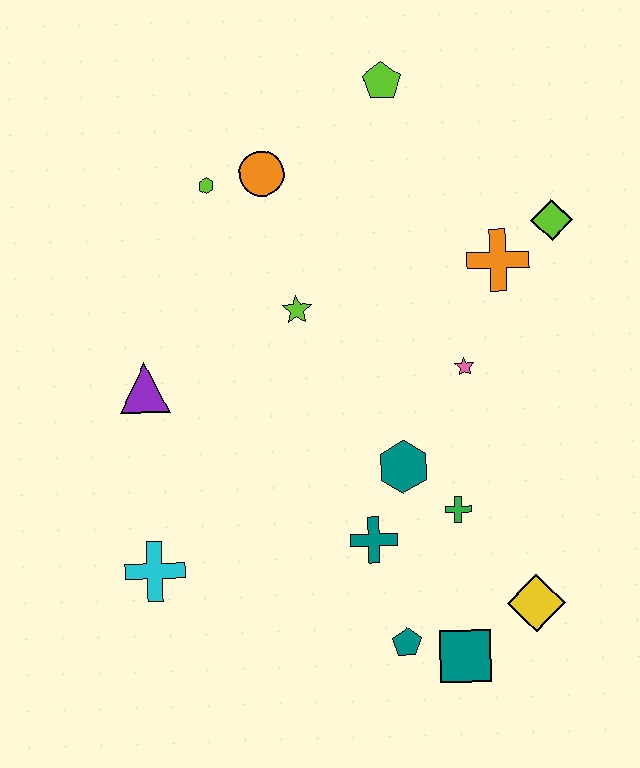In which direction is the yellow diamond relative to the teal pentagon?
The yellow diamond is to the right of the teal pentagon.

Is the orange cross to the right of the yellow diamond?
No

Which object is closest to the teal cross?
The teal hexagon is closest to the teal cross.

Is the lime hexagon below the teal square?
No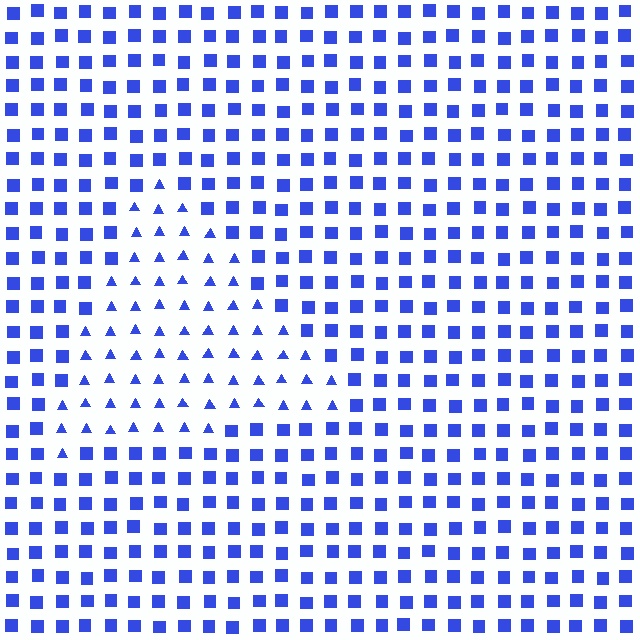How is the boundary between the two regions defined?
The boundary is defined by a change in element shape: triangles inside vs. squares outside. All elements share the same color and spacing.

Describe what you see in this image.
The image is filled with small blue elements arranged in a uniform grid. A triangle-shaped region contains triangles, while the surrounding area contains squares. The boundary is defined purely by the change in element shape.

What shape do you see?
I see a triangle.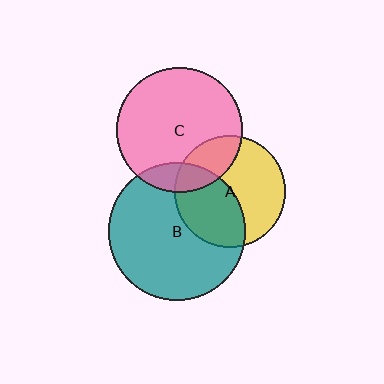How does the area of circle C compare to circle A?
Approximately 1.3 times.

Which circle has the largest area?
Circle B (teal).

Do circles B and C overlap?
Yes.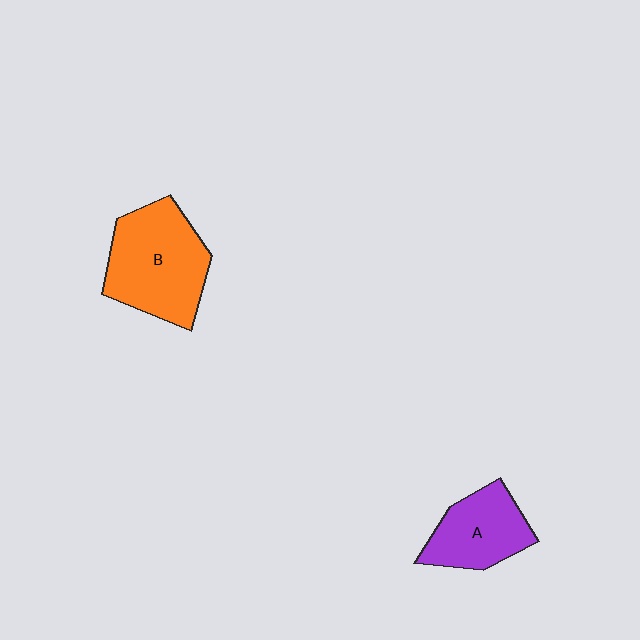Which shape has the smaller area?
Shape A (purple).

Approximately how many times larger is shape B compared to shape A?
Approximately 1.5 times.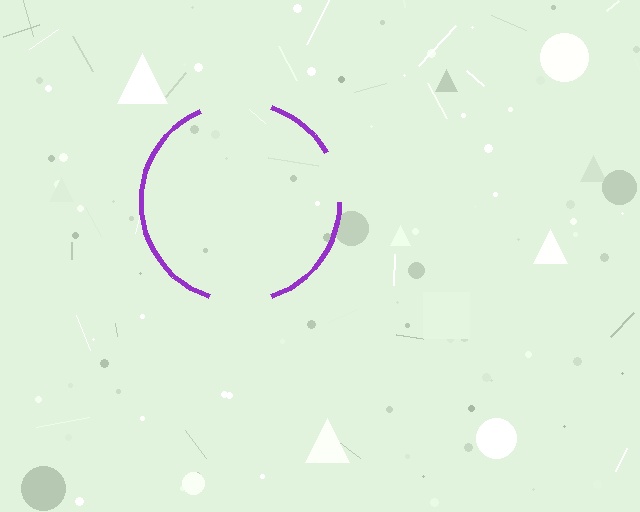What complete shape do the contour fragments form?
The contour fragments form a circle.